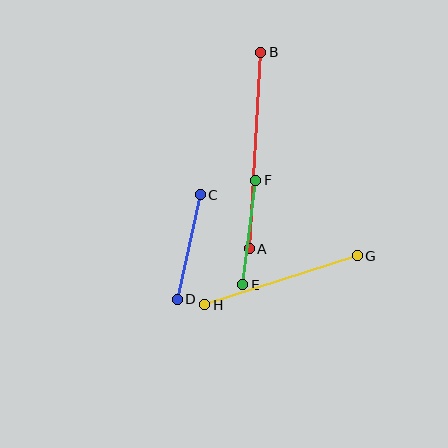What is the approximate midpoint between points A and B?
The midpoint is at approximately (255, 150) pixels.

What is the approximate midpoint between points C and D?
The midpoint is at approximately (189, 247) pixels.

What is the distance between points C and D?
The distance is approximately 107 pixels.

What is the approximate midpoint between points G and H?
The midpoint is at approximately (281, 280) pixels.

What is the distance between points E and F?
The distance is approximately 105 pixels.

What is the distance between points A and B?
The distance is approximately 197 pixels.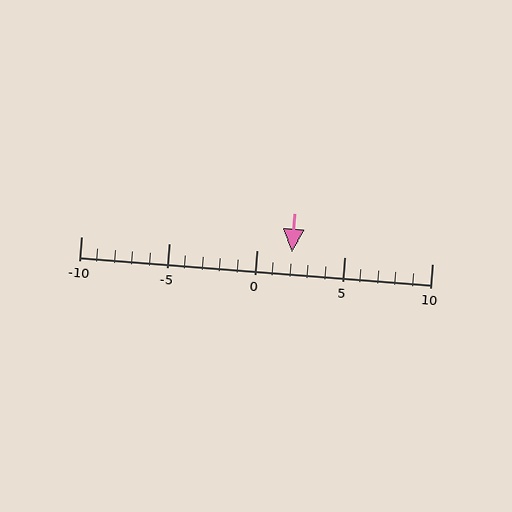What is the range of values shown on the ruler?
The ruler shows values from -10 to 10.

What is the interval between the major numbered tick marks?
The major tick marks are spaced 5 units apart.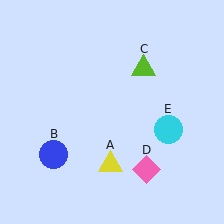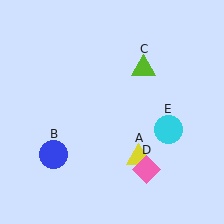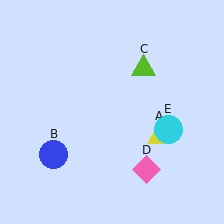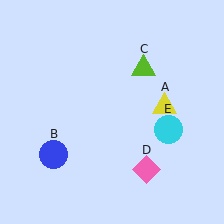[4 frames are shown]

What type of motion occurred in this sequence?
The yellow triangle (object A) rotated counterclockwise around the center of the scene.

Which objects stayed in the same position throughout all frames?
Blue circle (object B) and lime triangle (object C) and pink diamond (object D) and cyan circle (object E) remained stationary.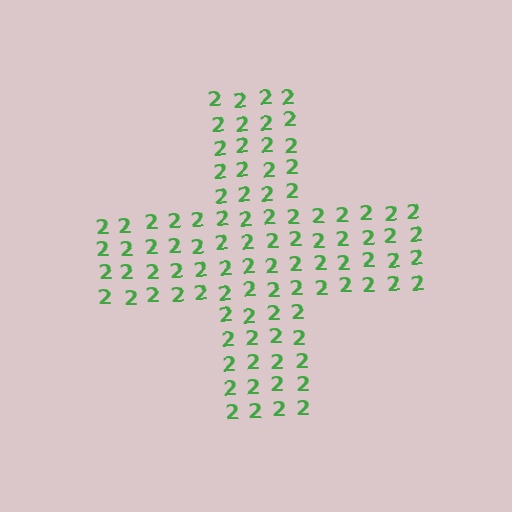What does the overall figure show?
The overall figure shows a cross.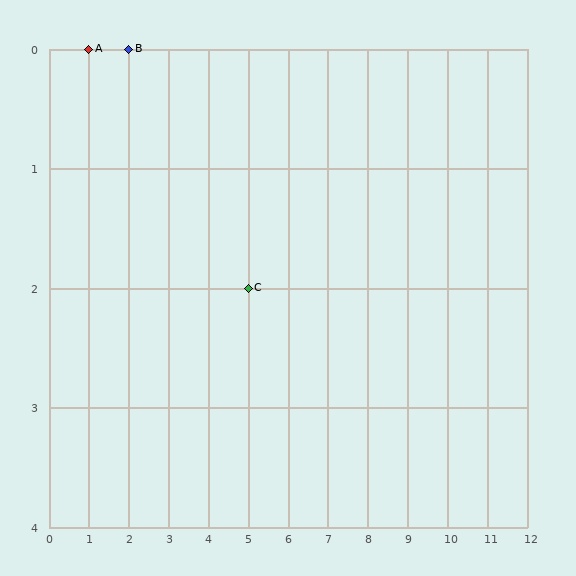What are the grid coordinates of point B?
Point B is at grid coordinates (2, 0).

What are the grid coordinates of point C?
Point C is at grid coordinates (5, 2).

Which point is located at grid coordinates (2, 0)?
Point B is at (2, 0).